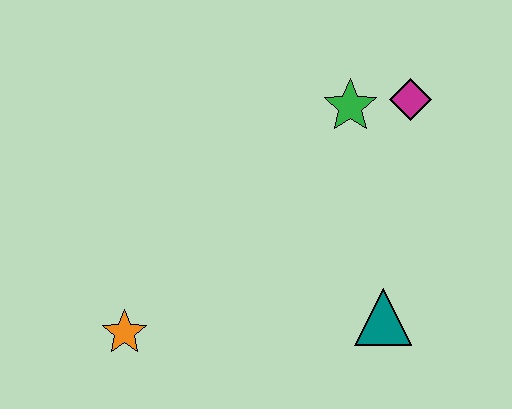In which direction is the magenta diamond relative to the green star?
The magenta diamond is to the right of the green star.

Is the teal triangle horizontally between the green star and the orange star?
No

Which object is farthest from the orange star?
The magenta diamond is farthest from the orange star.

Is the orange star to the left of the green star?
Yes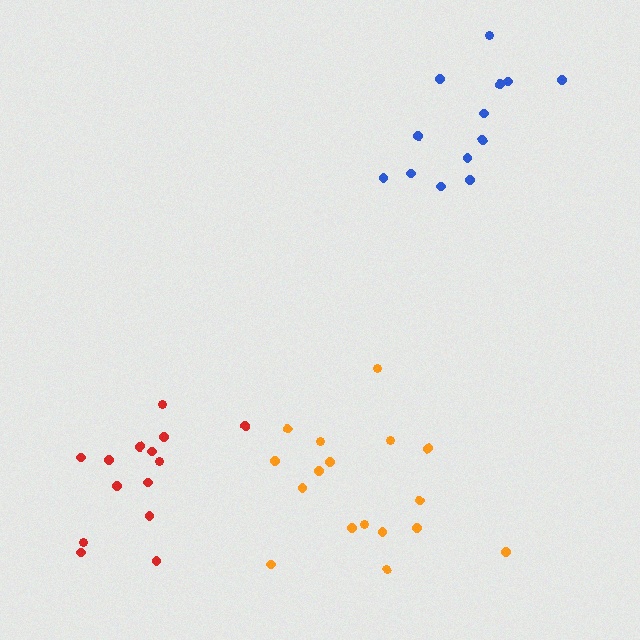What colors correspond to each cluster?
The clusters are colored: red, orange, blue.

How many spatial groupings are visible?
There are 3 spatial groupings.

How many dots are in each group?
Group 1: 14 dots, Group 2: 17 dots, Group 3: 13 dots (44 total).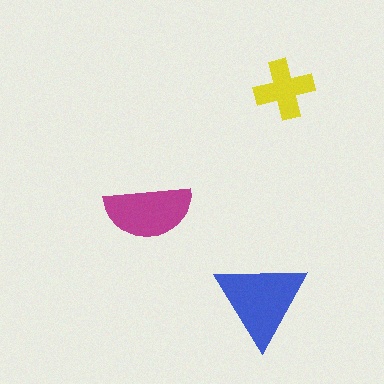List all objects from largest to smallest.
The blue triangle, the magenta semicircle, the yellow cross.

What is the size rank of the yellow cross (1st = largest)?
3rd.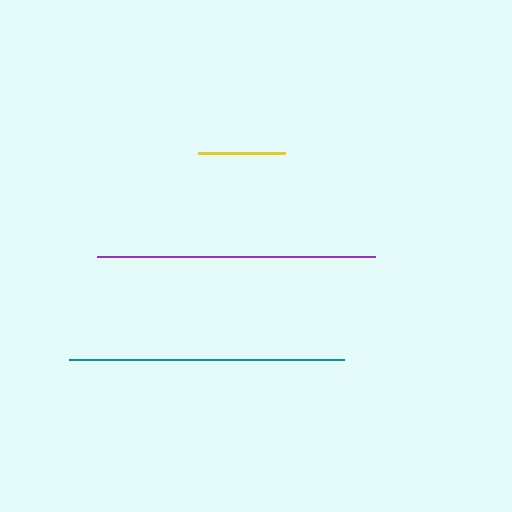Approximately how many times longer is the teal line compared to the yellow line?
The teal line is approximately 3.1 times the length of the yellow line.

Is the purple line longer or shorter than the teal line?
The purple line is longer than the teal line.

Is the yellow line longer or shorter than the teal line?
The teal line is longer than the yellow line.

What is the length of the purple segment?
The purple segment is approximately 279 pixels long.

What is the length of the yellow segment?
The yellow segment is approximately 87 pixels long.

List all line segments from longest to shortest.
From longest to shortest: purple, teal, yellow.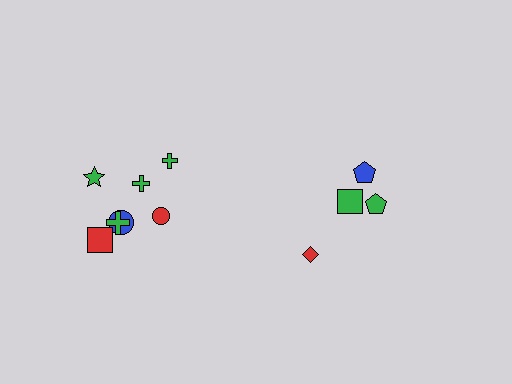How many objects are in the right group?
There are 4 objects.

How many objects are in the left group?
There are 7 objects.